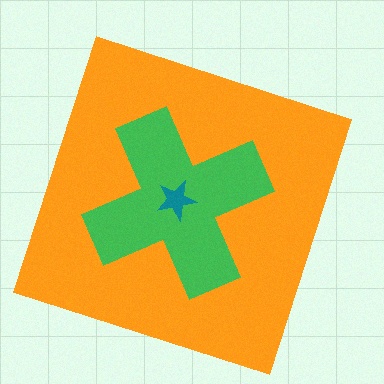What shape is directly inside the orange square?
The green cross.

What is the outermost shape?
The orange square.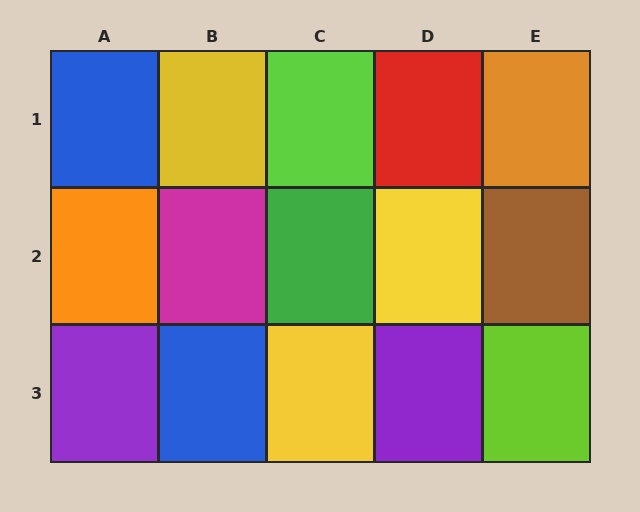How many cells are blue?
2 cells are blue.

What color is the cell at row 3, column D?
Purple.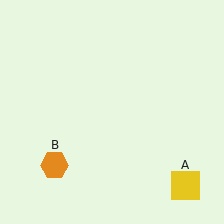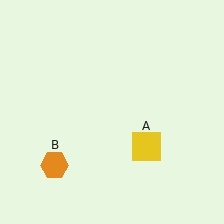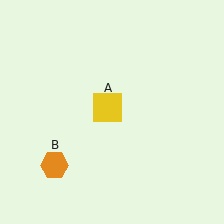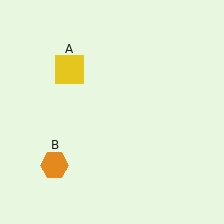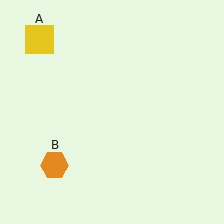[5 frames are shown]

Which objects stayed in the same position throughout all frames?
Orange hexagon (object B) remained stationary.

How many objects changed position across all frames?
1 object changed position: yellow square (object A).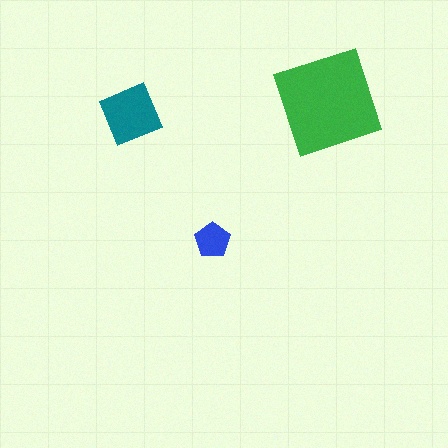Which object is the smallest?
The blue pentagon.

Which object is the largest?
The green square.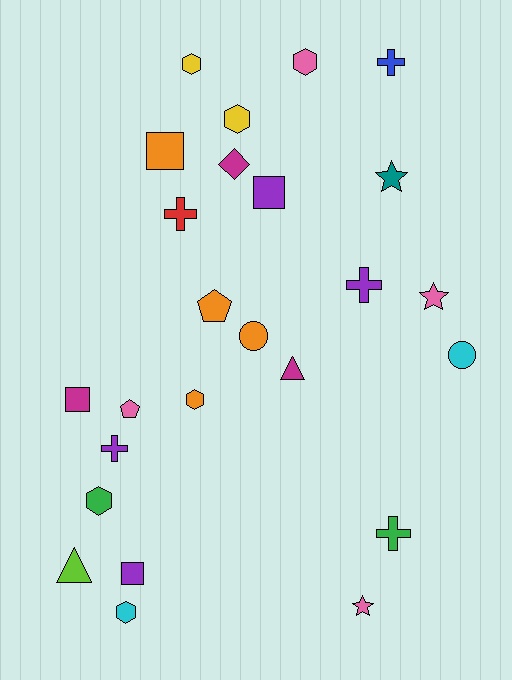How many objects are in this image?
There are 25 objects.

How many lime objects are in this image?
There is 1 lime object.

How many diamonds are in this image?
There is 1 diamond.